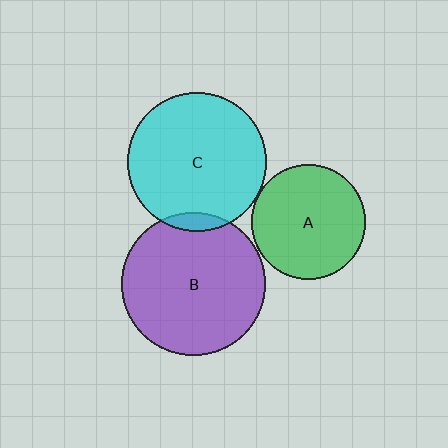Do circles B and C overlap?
Yes.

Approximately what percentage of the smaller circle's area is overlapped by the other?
Approximately 5%.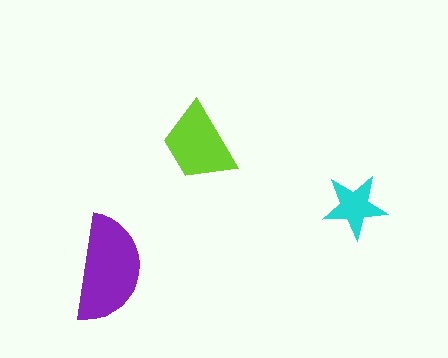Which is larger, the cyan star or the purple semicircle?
The purple semicircle.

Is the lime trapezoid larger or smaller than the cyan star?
Larger.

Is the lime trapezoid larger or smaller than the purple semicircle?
Smaller.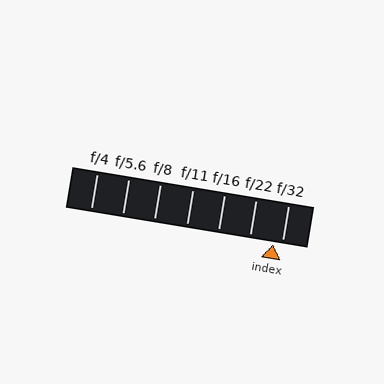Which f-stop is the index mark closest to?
The index mark is closest to f/32.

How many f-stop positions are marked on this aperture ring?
There are 7 f-stop positions marked.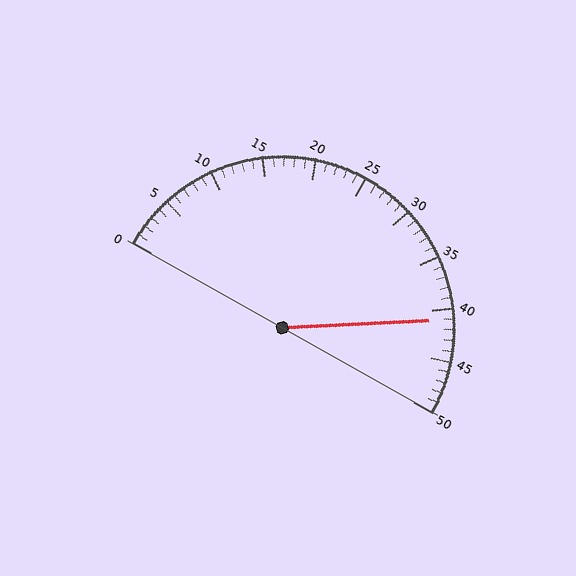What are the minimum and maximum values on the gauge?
The gauge ranges from 0 to 50.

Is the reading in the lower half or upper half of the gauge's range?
The reading is in the upper half of the range (0 to 50).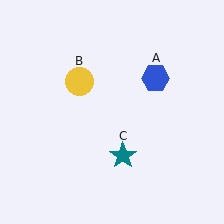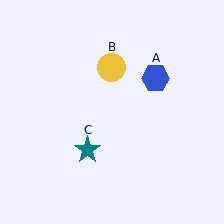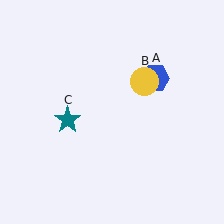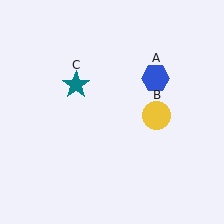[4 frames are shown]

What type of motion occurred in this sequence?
The yellow circle (object B), teal star (object C) rotated clockwise around the center of the scene.